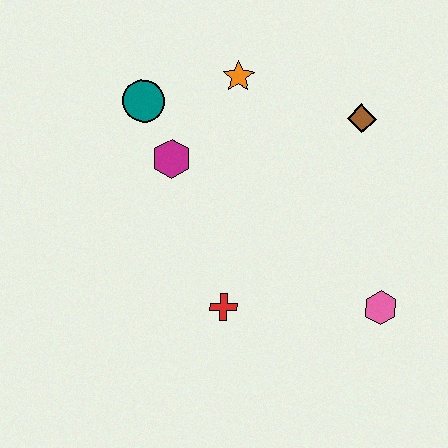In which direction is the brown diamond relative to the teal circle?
The brown diamond is to the right of the teal circle.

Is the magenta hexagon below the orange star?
Yes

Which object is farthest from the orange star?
The pink hexagon is farthest from the orange star.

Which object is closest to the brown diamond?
The orange star is closest to the brown diamond.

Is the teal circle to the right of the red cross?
No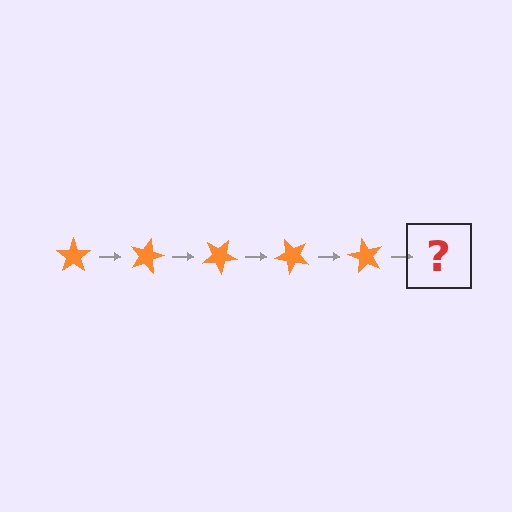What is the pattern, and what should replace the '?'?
The pattern is that the star rotates 15 degrees each step. The '?' should be an orange star rotated 75 degrees.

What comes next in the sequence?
The next element should be an orange star rotated 75 degrees.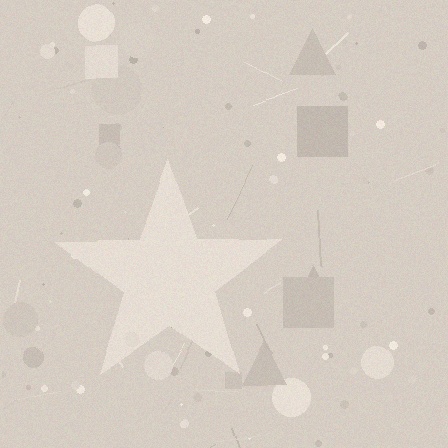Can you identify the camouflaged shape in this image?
The camouflaged shape is a star.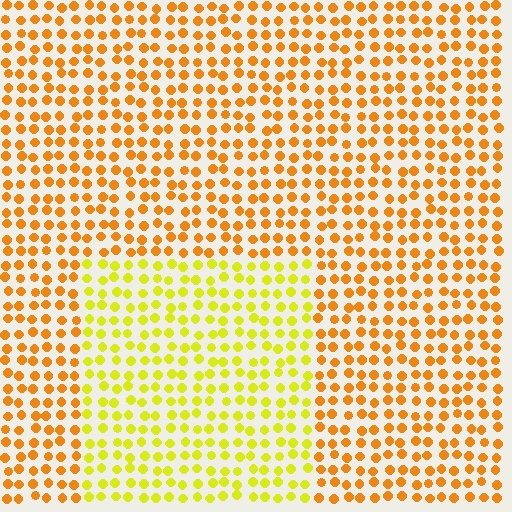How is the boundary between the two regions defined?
The boundary is defined purely by a slight shift in hue (about 34 degrees). Spacing, size, and orientation are identical on both sides.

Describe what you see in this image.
The image is filled with small orange elements in a uniform arrangement. A rectangle-shaped region is visible where the elements are tinted to a slightly different hue, forming a subtle color boundary.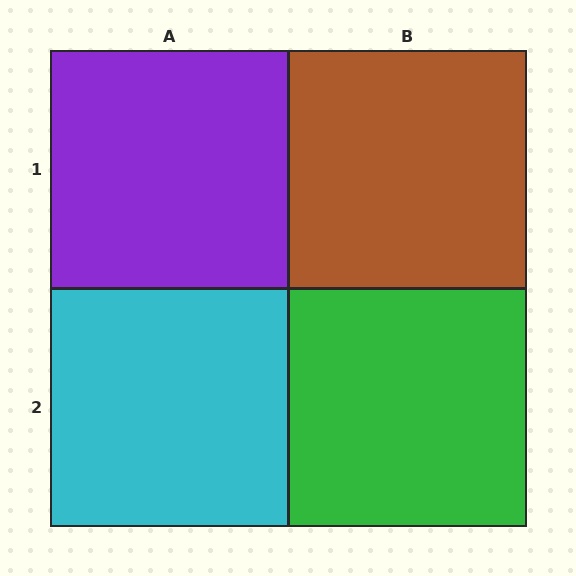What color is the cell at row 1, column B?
Brown.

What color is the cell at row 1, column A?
Purple.